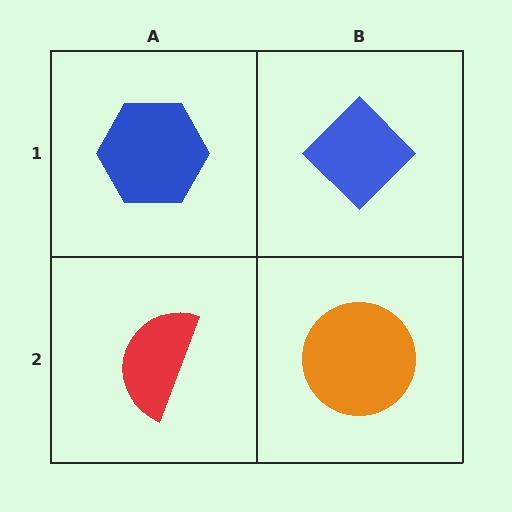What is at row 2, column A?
A red semicircle.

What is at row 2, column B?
An orange circle.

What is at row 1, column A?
A blue hexagon.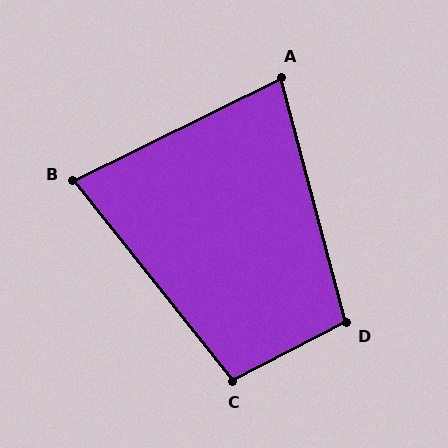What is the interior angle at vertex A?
Approximately 79 degrees (acute).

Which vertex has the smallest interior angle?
B, at approximately 78 degrees.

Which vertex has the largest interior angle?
D, at approximately 102 degrees.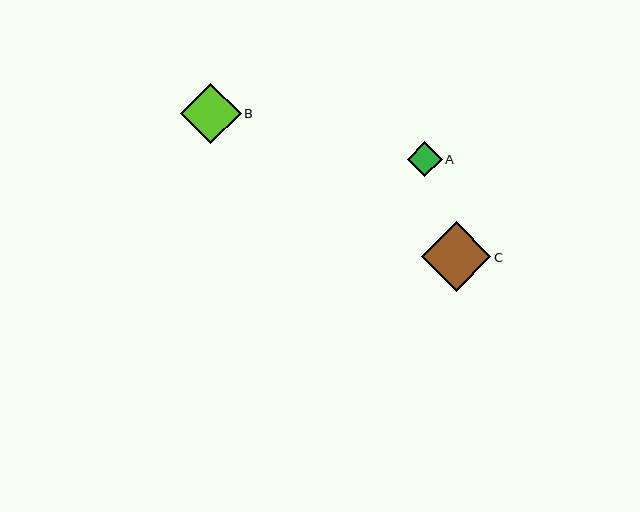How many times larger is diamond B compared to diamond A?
Diamond B is approximately 1.7 times the size of diamond A.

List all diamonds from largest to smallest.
From largest to smallest: C, B, A.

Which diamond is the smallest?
Diamond A is the smallest with a size of approximately 35 pixels.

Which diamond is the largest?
Diamond C is the largest with a size of approximately 70 pixels.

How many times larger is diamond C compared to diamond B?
Diamond C is approximately 1.2 times the size of diamond B.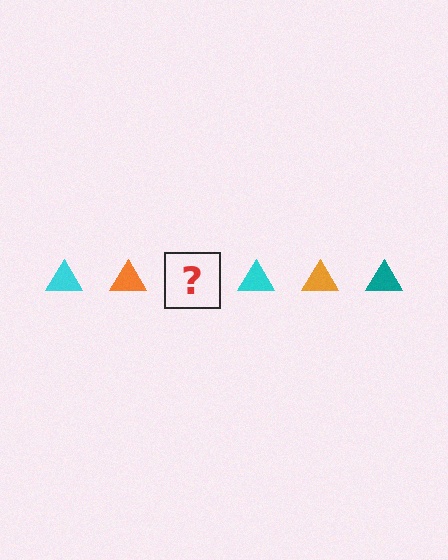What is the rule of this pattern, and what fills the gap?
The rule is that the pattern cycles through cyan, orange, teal triangles. The gap should be filled with a teal triangle.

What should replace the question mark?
The question mark should be replaced with a teal triangle.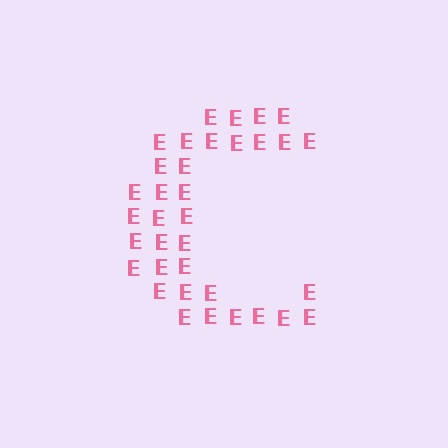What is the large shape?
The large shape is the letter C.